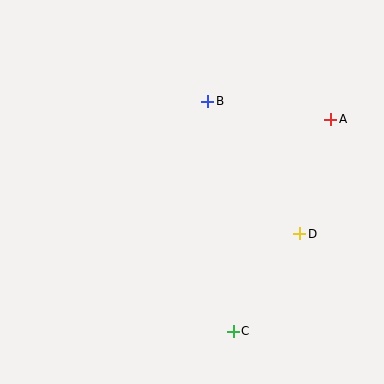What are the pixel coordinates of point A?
Point A is at (331, 119).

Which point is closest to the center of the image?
Point B at (208, 101) is closest to the center.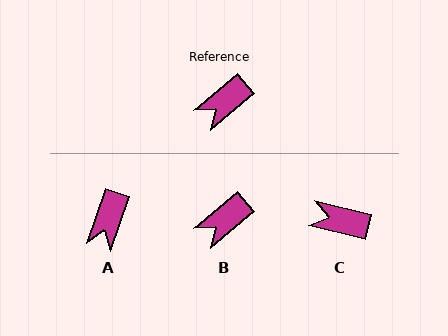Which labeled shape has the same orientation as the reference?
B.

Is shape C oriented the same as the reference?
No, it is off by about 54 degrees.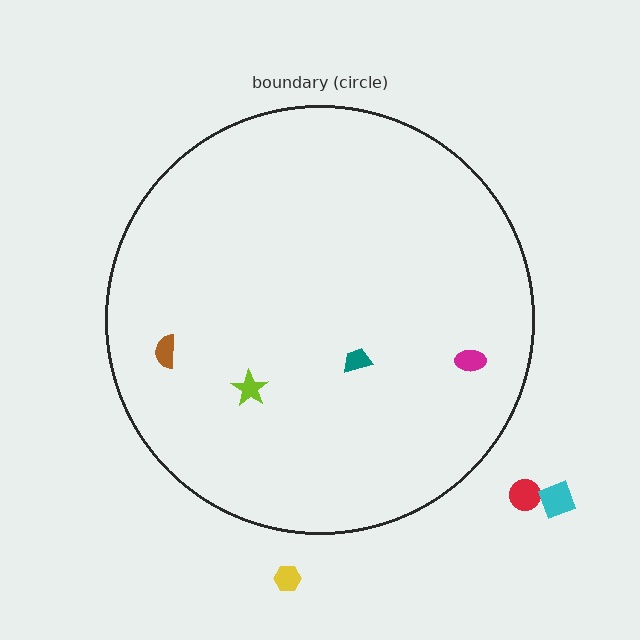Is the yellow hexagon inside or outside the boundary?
Outside.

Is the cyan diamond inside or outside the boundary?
Outside.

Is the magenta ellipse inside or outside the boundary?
Inside.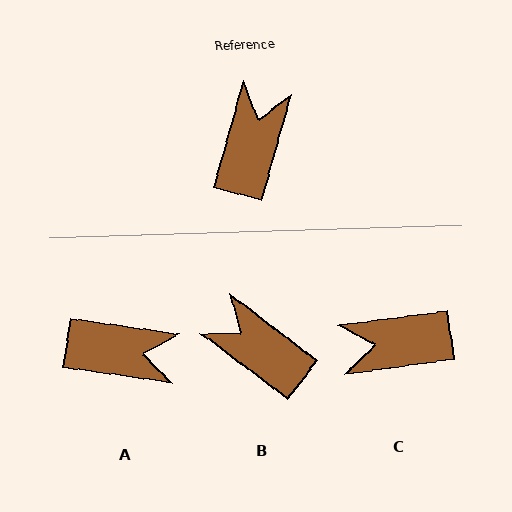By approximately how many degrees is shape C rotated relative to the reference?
Approximately 113 degrees counter-clockwise.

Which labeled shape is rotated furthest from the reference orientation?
C, about 113 degrees away.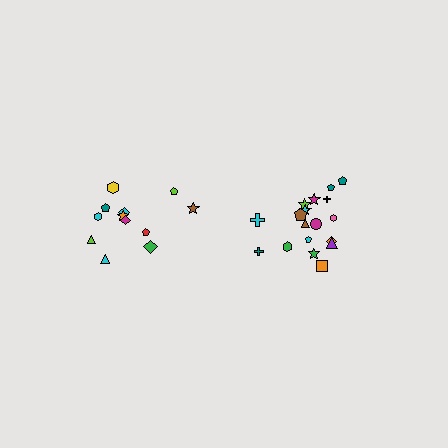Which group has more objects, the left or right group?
The right group.